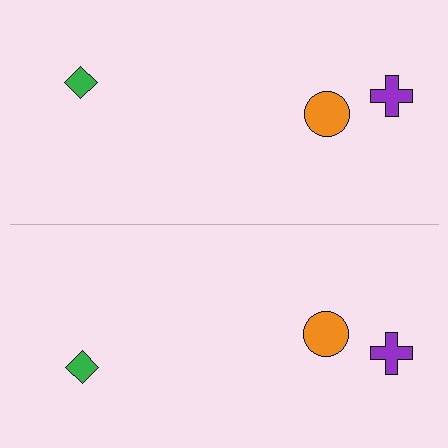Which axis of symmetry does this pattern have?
The pattern has a horizontal axis of symmetry running through the center of the image.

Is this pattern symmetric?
Yes, this pattern has bilateral (reflection) symmetry.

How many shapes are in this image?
There are 6 shapes in this image.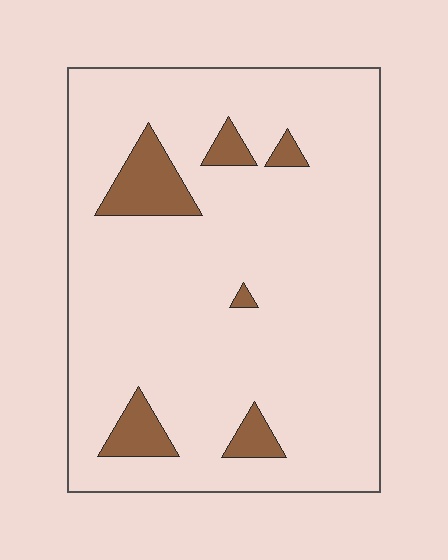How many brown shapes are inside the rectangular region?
6.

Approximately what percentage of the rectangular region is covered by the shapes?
Approximately 10%.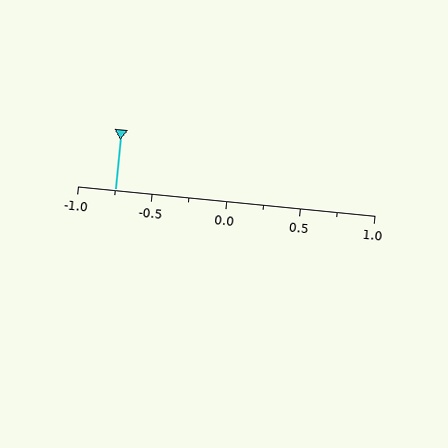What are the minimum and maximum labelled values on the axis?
The axis runs from -1.0 to 1.0.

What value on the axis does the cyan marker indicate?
The marker indicates approximately -0.75.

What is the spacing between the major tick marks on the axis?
The major ticks are spaced 0.5 apart.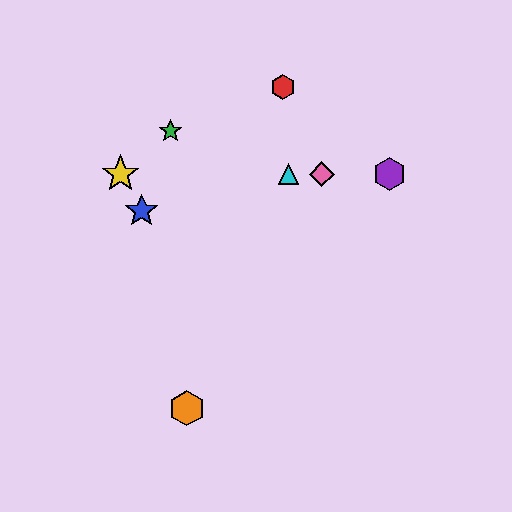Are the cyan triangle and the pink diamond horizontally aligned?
Yes, both are at y≈174.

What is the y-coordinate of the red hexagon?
The red hexagon is at y≈87.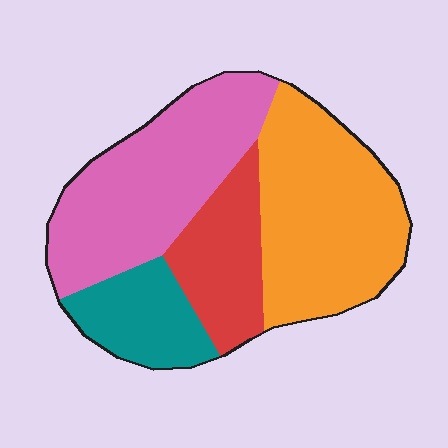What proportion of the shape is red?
Red covers around 15% of the shape.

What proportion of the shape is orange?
Orange takes up about one third (1/3) of the shape.